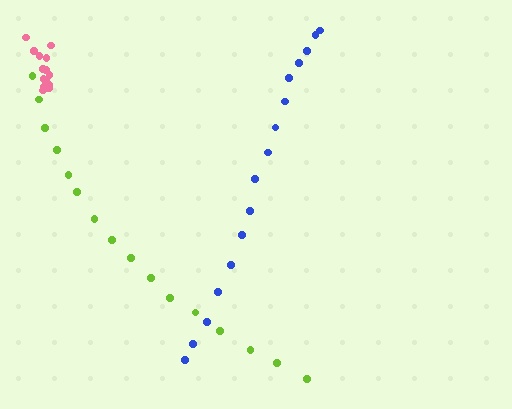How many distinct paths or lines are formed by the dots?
There are 3 distinct paths.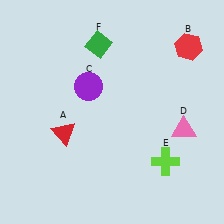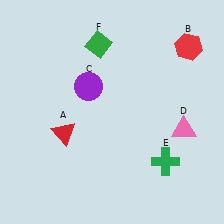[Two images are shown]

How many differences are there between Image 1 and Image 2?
There is 1 difference between the two images.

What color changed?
The cross (E) changed from lime in Image 1 to green in Image 2.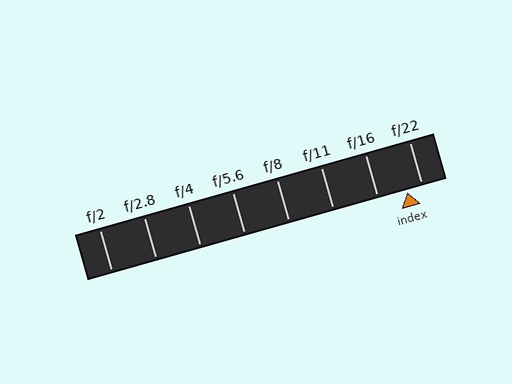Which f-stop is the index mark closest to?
The index mark is closest to f/22.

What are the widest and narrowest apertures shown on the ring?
The widest aperture shown is f/2 and the narrowest is f/22.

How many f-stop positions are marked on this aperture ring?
There are 8 f-stop positions marked.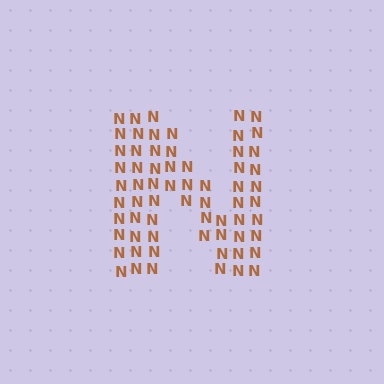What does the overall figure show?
The overall figure shows the letter N.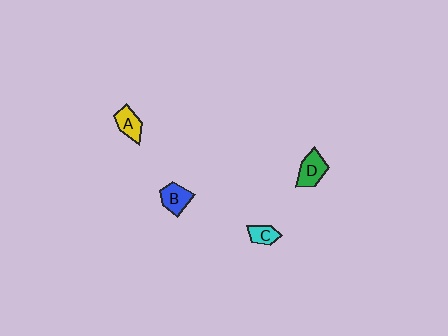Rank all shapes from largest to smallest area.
From largest to smallest: D (green), B (blue), A (yellow), C (cyan).